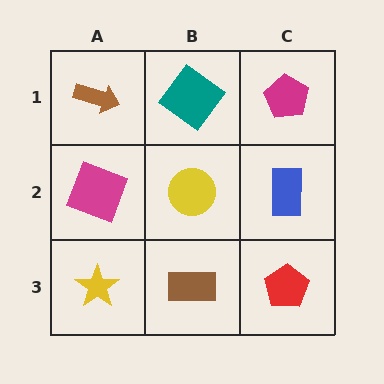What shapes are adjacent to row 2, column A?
A brown arrow (row 1, column A), a yellow star (row 3, column A), a yellow circle (row 2, column B).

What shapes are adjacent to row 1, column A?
A magenta square (row 2, column A), a teal diamond (row 1, column B).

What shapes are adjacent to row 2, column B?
A teal diamond (row 1, column B), a brown rectangle (row 3, column B), a magenta square (row 2, column A), a blue rectangle (row 2, column C).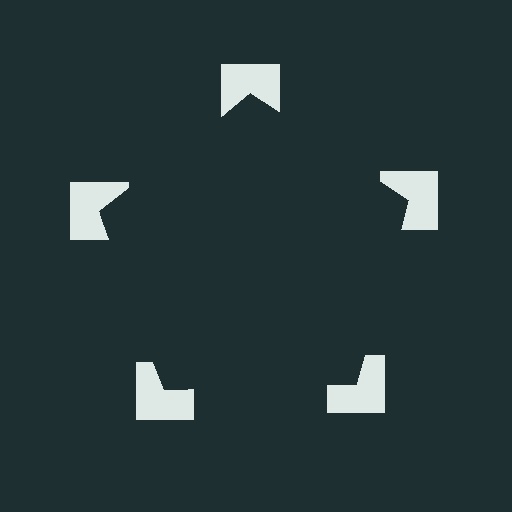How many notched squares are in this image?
There are 5 — one at each vertex of the illusory pentagon.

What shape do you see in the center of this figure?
An illusory pentagon — its edges are inferred from the aligned wedge cuts in the notched squares, not physically drawn.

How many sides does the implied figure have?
5 sides.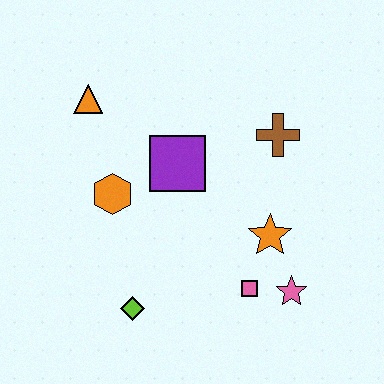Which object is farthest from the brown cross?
The lime diamond is farthest from the brown cross.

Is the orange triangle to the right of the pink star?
No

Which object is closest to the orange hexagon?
The purple square is closest to the orange hexagon.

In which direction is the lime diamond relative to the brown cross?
The lime diamond is below the brown cross.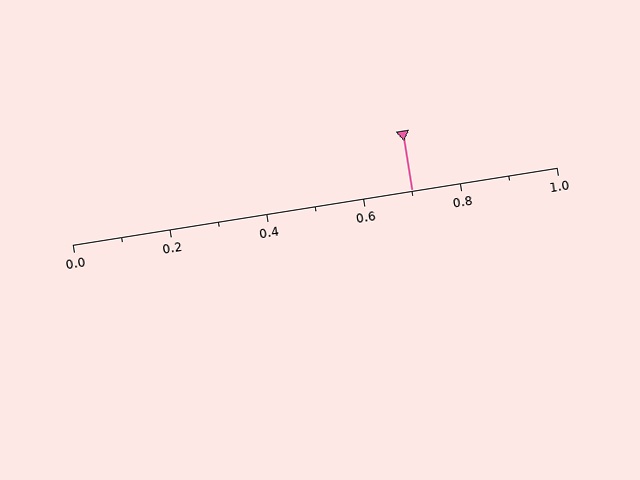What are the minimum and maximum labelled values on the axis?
The axis runs from 0.0 to 1.0.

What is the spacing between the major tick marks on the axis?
The major ticks are spaced 0.2 apart.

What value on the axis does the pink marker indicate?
The marker indicates approximately 0.7.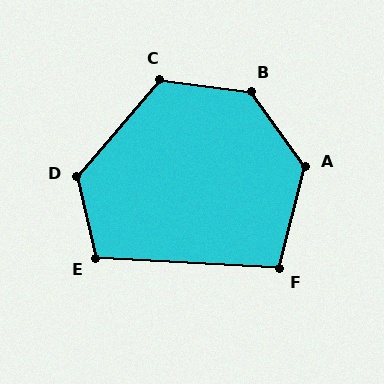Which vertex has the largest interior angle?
B, at approximately 133 degrees.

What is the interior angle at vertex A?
Approximately 130 degrees (obtuse).